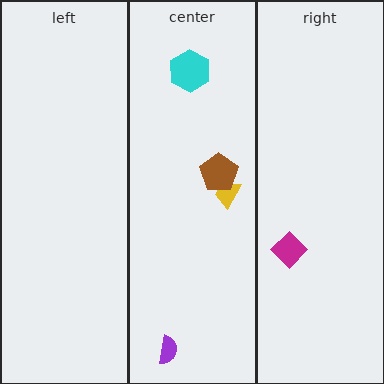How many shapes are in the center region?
4.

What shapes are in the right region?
The magenta diamond.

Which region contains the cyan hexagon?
The center region.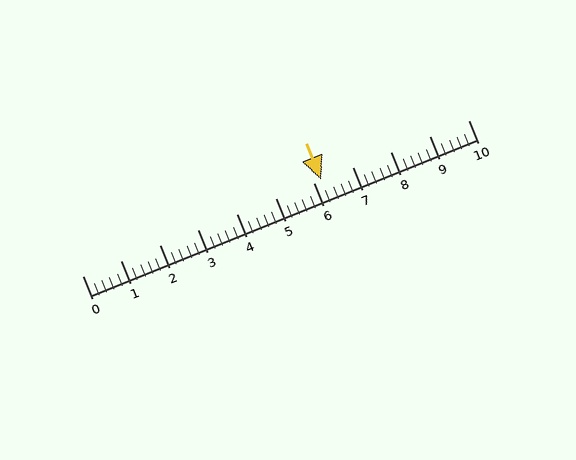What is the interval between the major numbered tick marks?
The major tick marks are spaced 1 units apart.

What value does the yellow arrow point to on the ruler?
The yellow arrow points to approximately 6.2.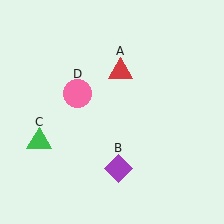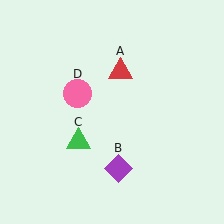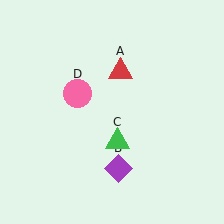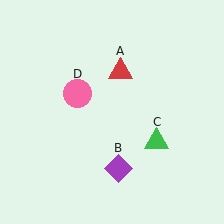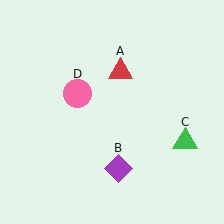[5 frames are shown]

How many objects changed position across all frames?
1 object changed position: green triangle (object C).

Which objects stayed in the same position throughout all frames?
Red triangle (object A) and purple diamond (object B) and pink circle (object D) remained stationary.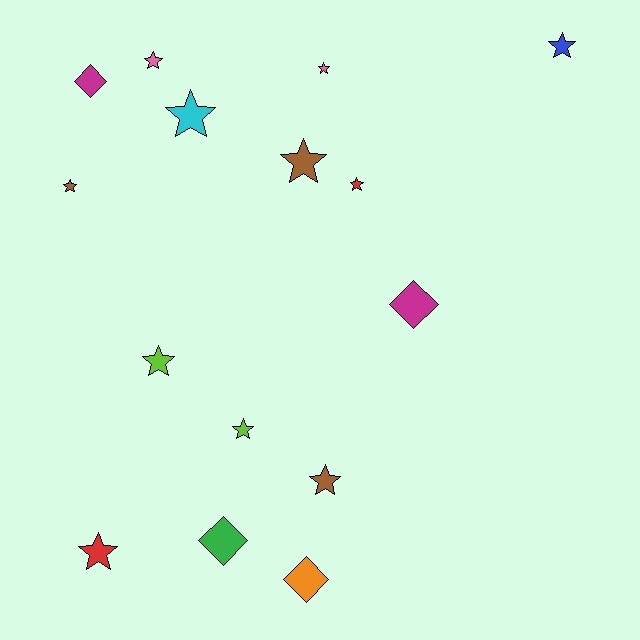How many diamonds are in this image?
There are 4 diamonds.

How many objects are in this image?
There are 15 objects.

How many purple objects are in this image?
There are no purple objects.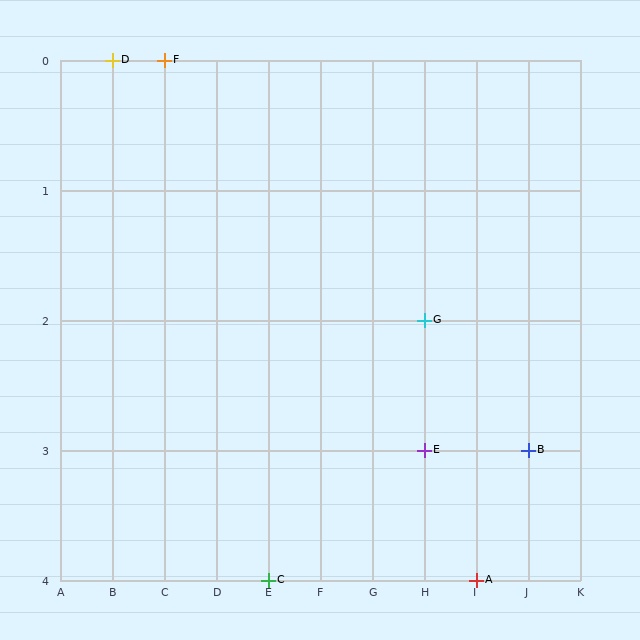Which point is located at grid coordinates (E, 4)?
Point C is at (E, 4).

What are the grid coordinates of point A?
Point A is at grid coordinates (I, 4).